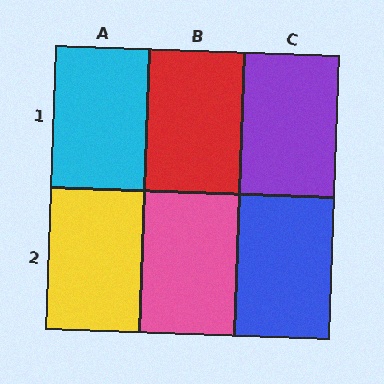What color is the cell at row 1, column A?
Cyan.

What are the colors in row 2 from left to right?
Yellow, pink, blue.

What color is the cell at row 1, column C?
Purple.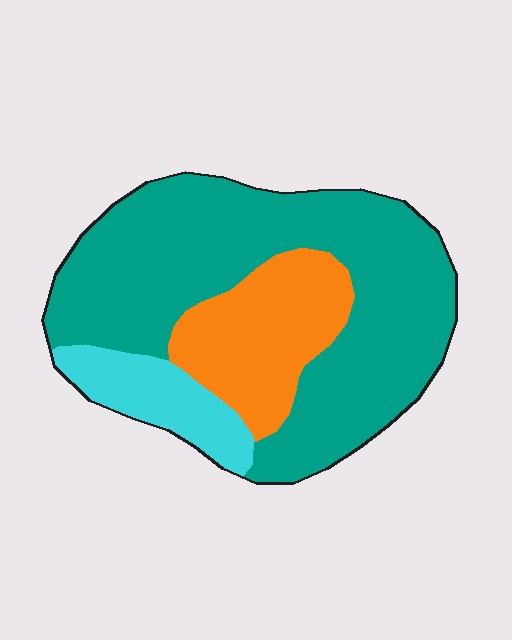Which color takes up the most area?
Teal, at roughly 65%.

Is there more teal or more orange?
Teal.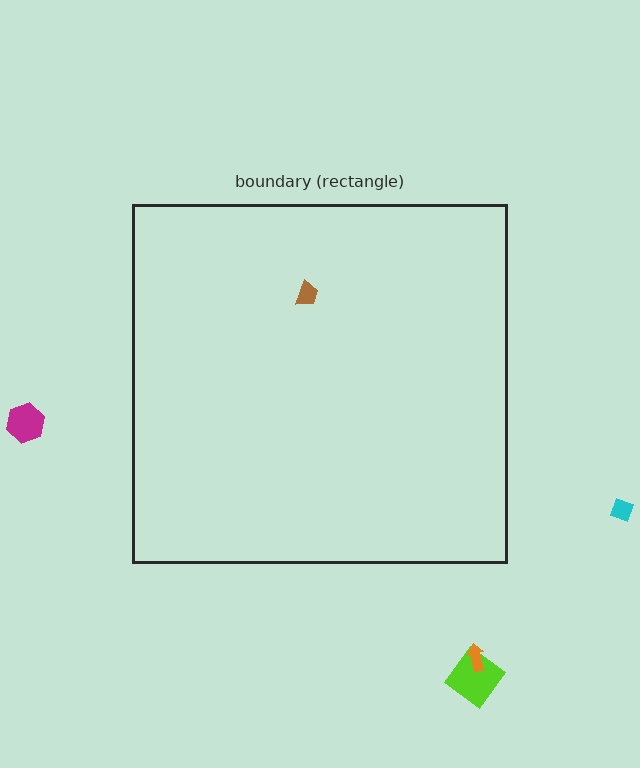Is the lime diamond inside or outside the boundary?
Outside.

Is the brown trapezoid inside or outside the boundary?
Inside.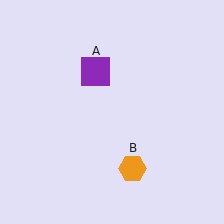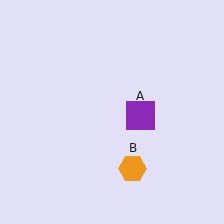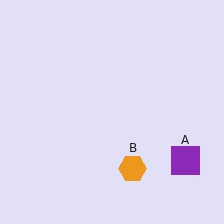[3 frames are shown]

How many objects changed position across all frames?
1 object changed position: purple square (object A).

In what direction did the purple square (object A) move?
The purple square (object A) moved down and to the right.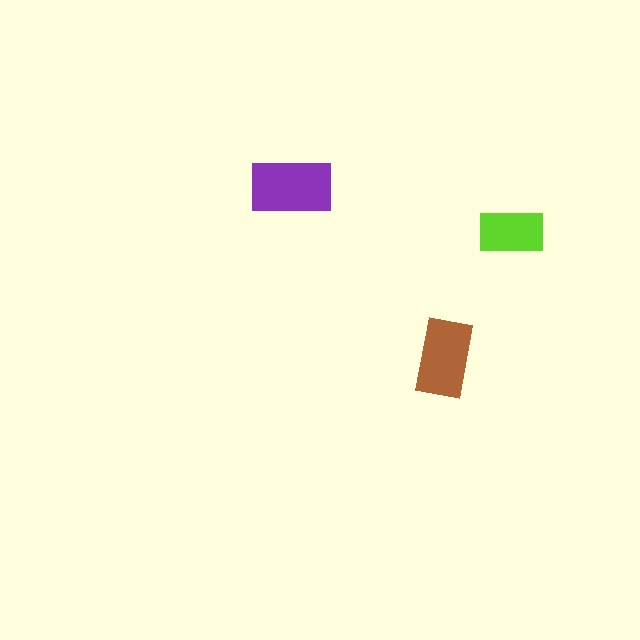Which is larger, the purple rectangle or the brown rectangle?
The purple one.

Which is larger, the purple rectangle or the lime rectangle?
The purple one.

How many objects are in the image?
There are 3 objects in the image.